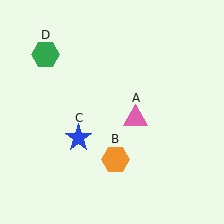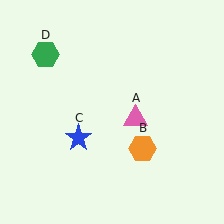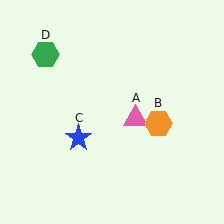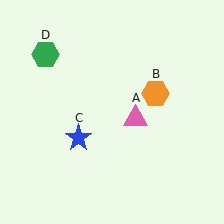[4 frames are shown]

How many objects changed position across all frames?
1 object changed position: orange hexagon (object B).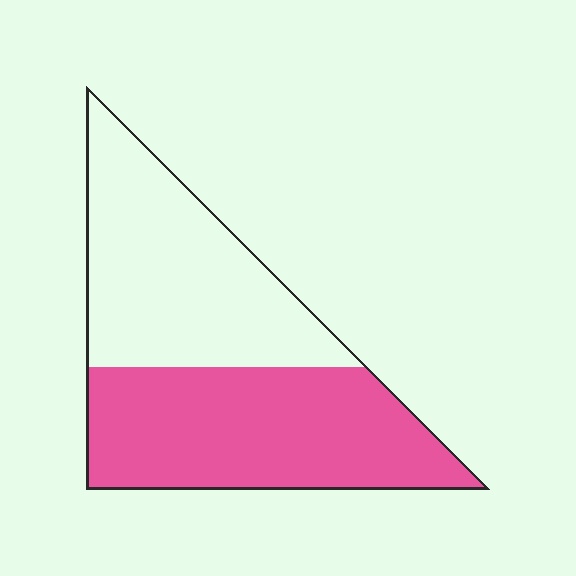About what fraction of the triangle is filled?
About one half (1/2).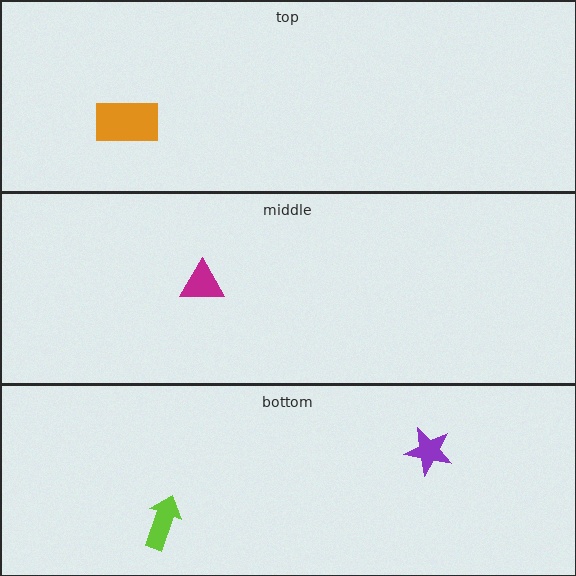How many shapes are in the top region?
1.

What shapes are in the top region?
The orange rectangle.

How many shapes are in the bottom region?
2.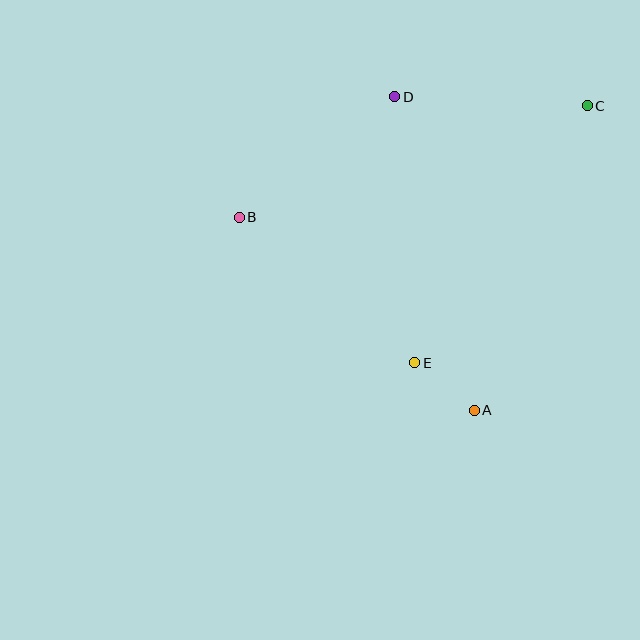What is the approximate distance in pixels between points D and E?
The distance between D and E is approximately 266 pixels.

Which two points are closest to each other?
Points A and E are closest to each other.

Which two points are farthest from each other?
Points B and C are farthest from each other.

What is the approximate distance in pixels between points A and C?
The distance between A and C is approximately 325 pixels.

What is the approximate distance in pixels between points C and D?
The distance between C and D is approximately 192 pixels.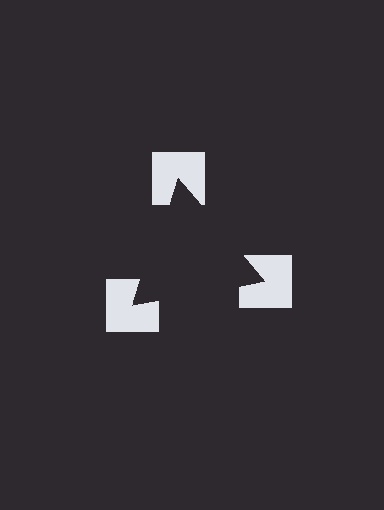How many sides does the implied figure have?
3 sides.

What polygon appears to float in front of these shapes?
An illusory triangle — its edges are inferred from the aligned wedge cuts in the notched squares, not physically drawn.